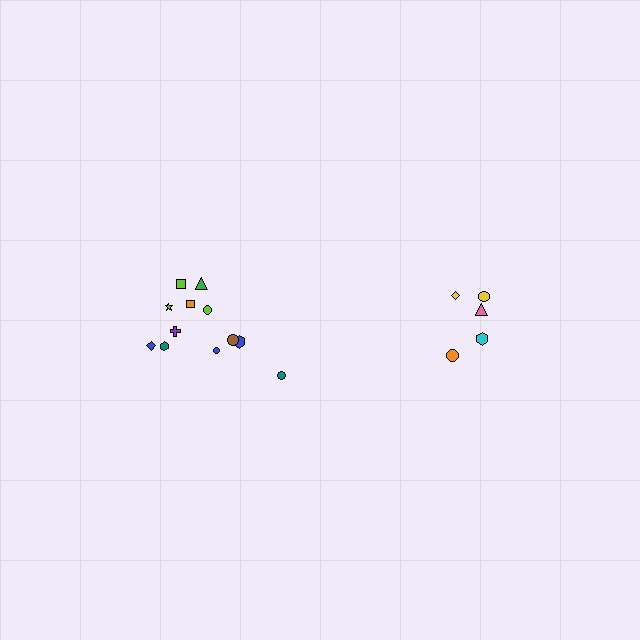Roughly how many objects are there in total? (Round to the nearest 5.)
Roughly 15 objects in total.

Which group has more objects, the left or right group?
The left group.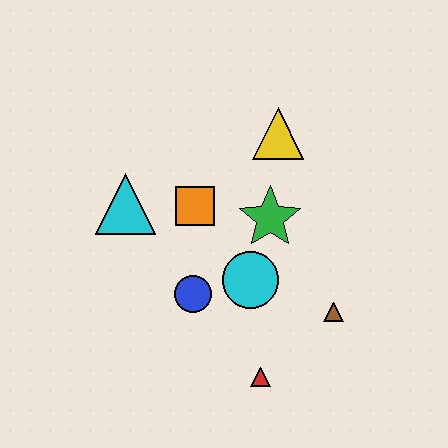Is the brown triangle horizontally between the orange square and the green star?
No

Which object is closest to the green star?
The cyan circle is closest to the green star.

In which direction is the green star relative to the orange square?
The green star is to the right of the orange square.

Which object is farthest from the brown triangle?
The cyan triangle is farthest from the brown triangle.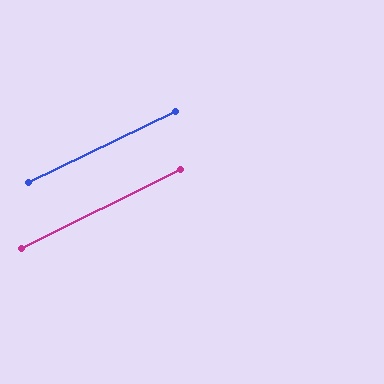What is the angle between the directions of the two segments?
Approximately 0 degrees.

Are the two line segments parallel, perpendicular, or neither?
Parallel — their directions differ by only 0.4°.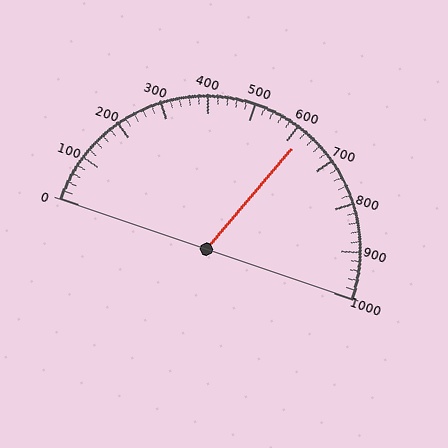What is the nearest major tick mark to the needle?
The nearest major tick mark is 600.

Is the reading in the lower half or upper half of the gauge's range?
The reading is in the upper half of the range (0 to 1000).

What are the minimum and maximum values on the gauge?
The gauge ranges from 0 to 1000.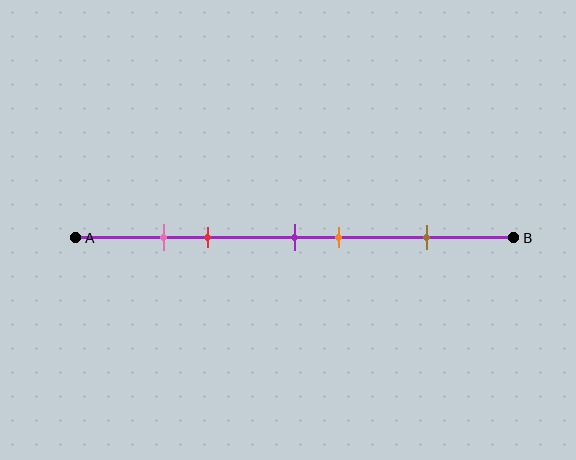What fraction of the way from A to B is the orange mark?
The orange mark is approximately 60% (0.6) of the way from A to B.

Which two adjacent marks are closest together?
The pink and red marks are the closest adjacent pair.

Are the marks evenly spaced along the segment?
No, the marks are not evenly spaced.